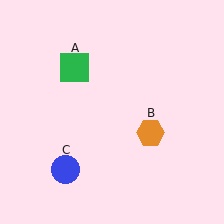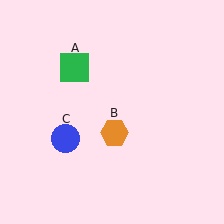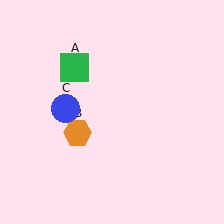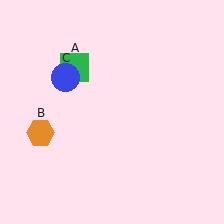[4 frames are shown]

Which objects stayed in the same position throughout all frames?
Green square (object A) remained stationary.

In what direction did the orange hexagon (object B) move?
The orange hexagon (object B) moved left.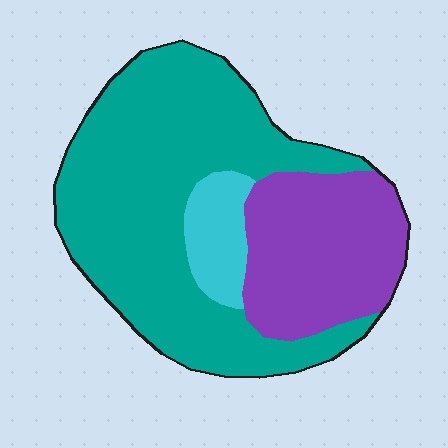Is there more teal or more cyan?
Teal.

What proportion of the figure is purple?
Purple covers around 30% of the figure.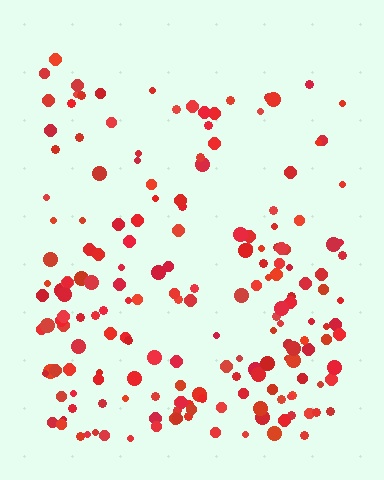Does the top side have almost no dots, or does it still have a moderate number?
Still a moderate number, just noticeably fewer than the bottom.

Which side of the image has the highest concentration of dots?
The bottom.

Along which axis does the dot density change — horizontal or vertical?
Vertical.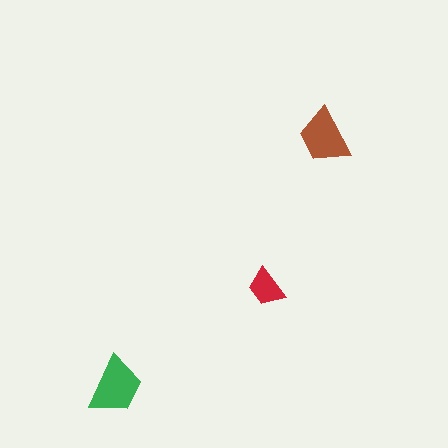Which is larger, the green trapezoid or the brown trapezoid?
The green one.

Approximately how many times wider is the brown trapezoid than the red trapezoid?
About 1.5 times wider.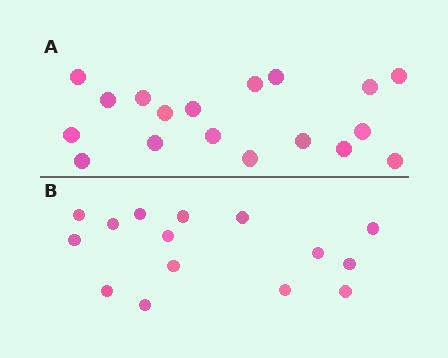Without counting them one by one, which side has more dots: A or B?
Region A (the top region) has more dots.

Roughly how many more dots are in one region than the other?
Region A has just a few more — roughly 2 or 3 more dots than region B.